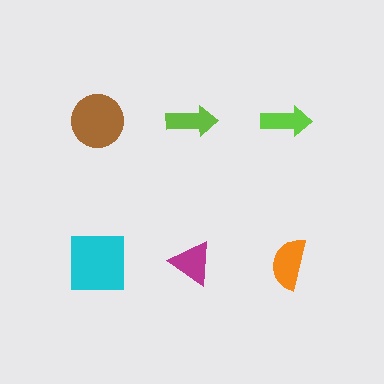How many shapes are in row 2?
3 shapes.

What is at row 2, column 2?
A magenta triangle.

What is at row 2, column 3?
An orange semicircle.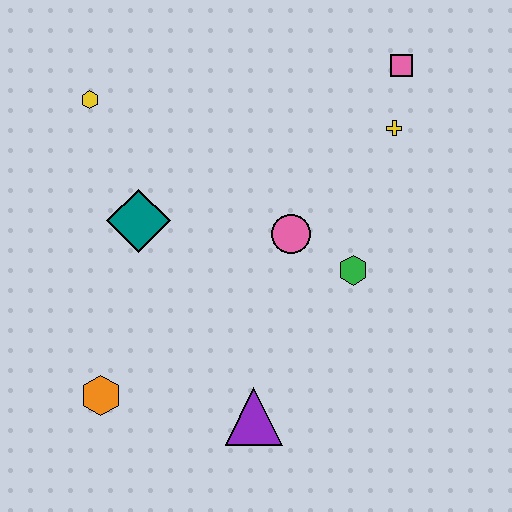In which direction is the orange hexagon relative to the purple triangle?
The orange hexagon is to the left of the purple triangle.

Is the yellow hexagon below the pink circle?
No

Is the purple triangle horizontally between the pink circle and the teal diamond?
Yes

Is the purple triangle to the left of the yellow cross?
Yes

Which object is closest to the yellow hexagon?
The teal diamond is closest to the yellow hexagon.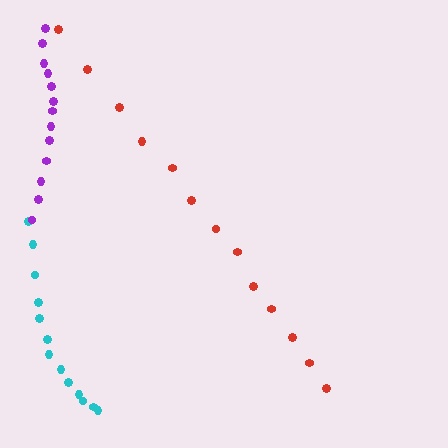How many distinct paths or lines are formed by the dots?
There are 3 distinct paths.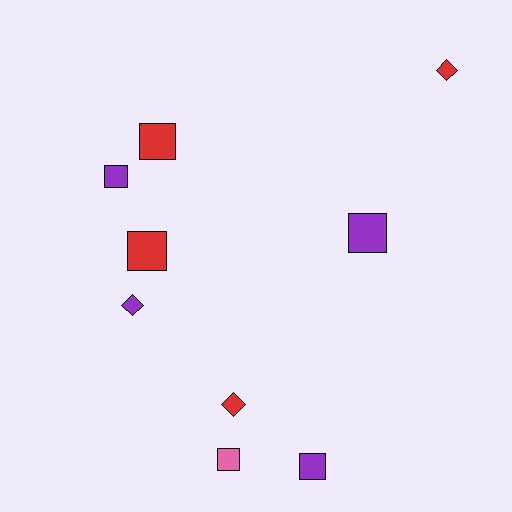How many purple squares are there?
There are 3 purple squares.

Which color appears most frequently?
Red, with 4 objects.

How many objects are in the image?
There are 9 objects.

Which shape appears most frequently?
Square, with 6 objects.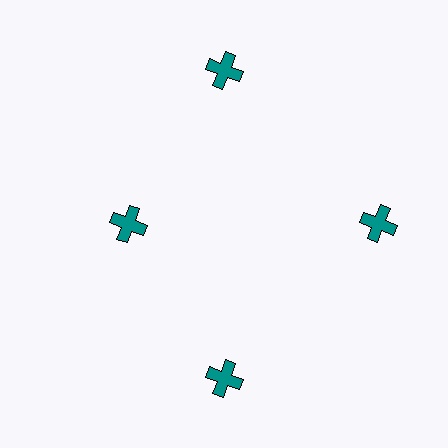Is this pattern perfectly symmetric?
No. The 4 teal crosses are arranged in a ring, but one element near the 9 o'clock position is pulled inward toward the center, breaking the 4-fold rotational symmetry.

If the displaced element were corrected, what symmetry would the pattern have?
It would have 4-fold rotational symmetry — the pattern would map onto itself every 90 degrees.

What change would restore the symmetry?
The symmetry would be restored by moving it outward, back onto the ring so that all 4 crosses sit at equal angles and equal distance from the center.